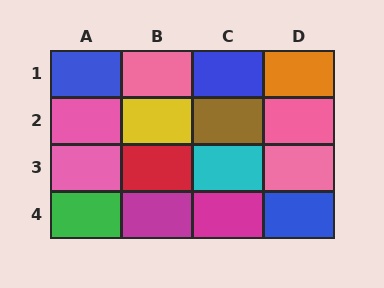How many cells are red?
1 cell is red.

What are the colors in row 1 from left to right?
Blue, pink, blue, orange.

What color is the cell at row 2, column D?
Pink.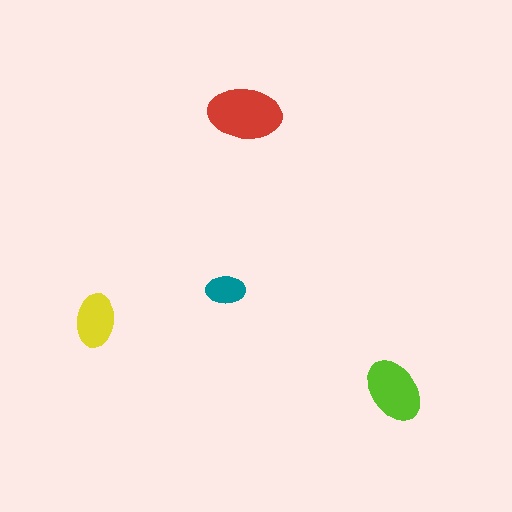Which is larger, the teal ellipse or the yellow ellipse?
The yellow one.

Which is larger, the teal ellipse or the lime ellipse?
The lime one.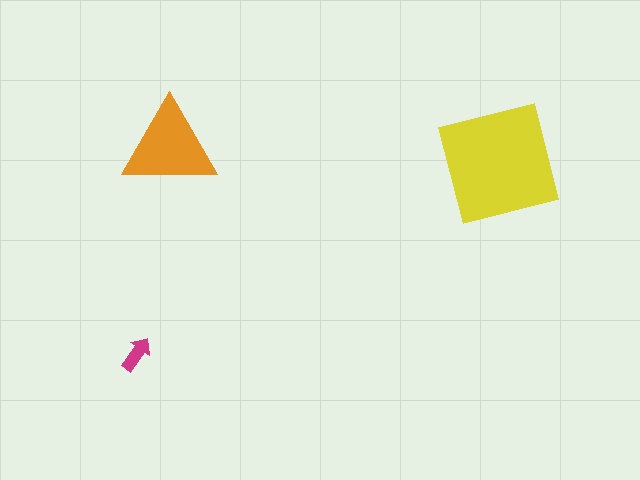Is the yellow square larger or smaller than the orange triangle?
Larger.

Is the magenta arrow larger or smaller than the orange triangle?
Smaller.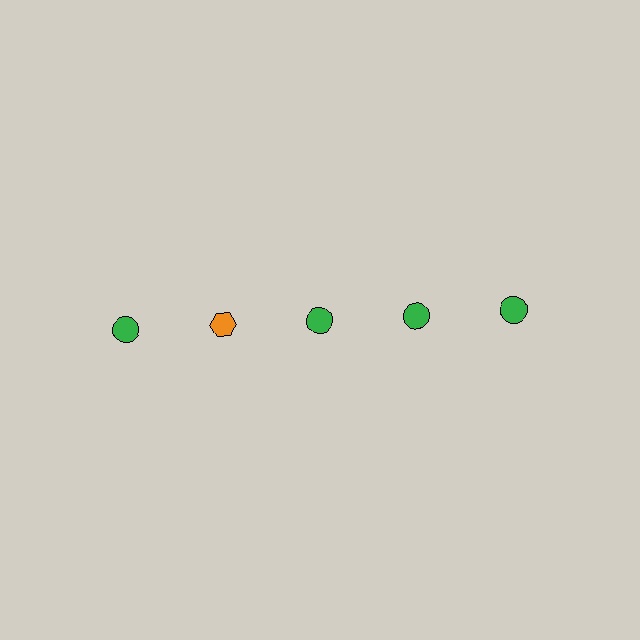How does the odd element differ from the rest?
It differs in both color (orange instead of green) and shape (hexagon instead of circle).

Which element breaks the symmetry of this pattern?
The orange hexagon in the top row, second from left column breaks the symmetry. All other shapes are green circles.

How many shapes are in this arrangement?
There are 5 shapes arranged in a grid pattern.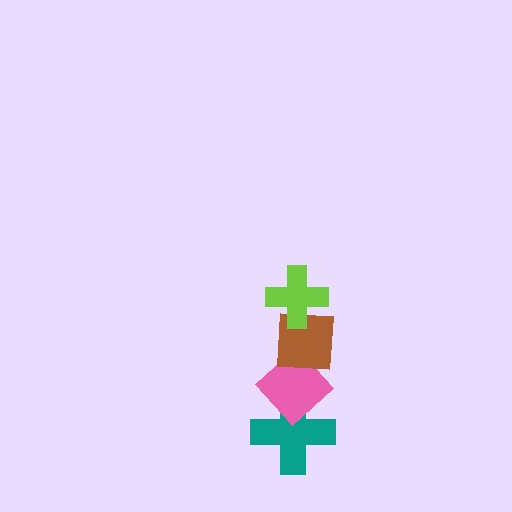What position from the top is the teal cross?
The teal cross is 4th from the top.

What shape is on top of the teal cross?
The pink diamond is on top of the teal cross.